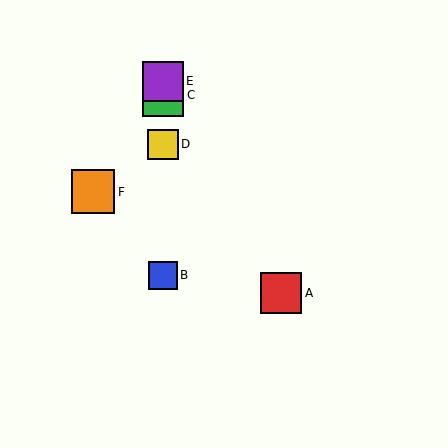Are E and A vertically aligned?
No, E is at x≈163 and A is at x≈281.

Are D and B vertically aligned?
Yes, both are at x≈163.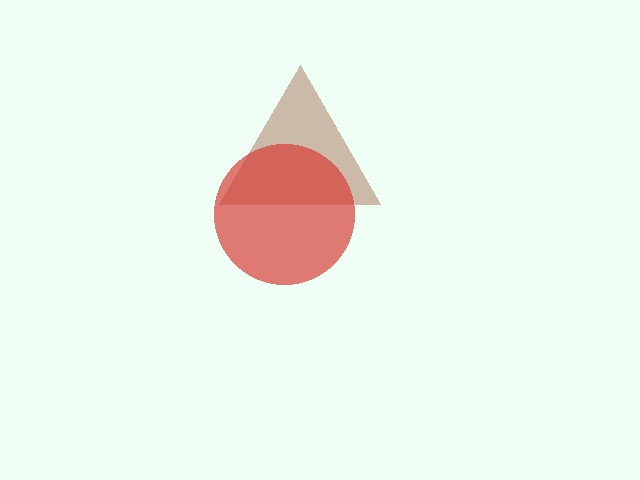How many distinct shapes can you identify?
There are 2 distinct shapes: a brown triangle, a red circle.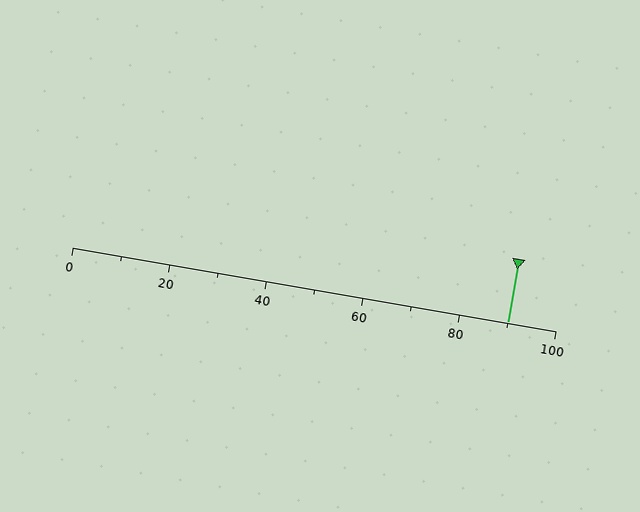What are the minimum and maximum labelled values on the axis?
The axis runs from 0 to 100.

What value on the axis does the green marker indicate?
The marker indicates approximately 90.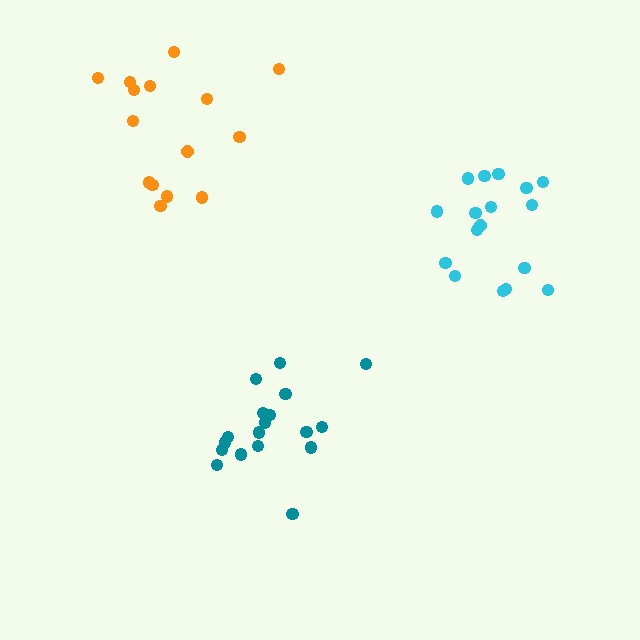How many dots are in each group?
Group 1: 15 dots, Group 2: 18 dots, Group 3: 17 dots (50 total).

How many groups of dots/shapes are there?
There are 3 groups.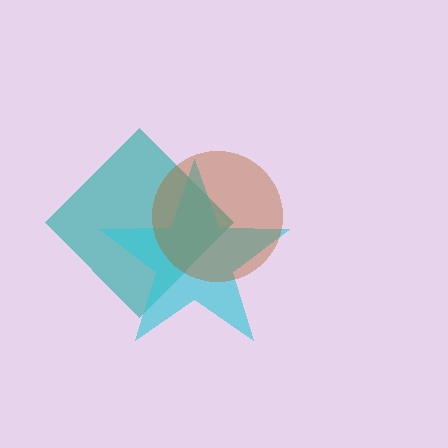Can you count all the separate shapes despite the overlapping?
Yes, there are 3 separate shapes.